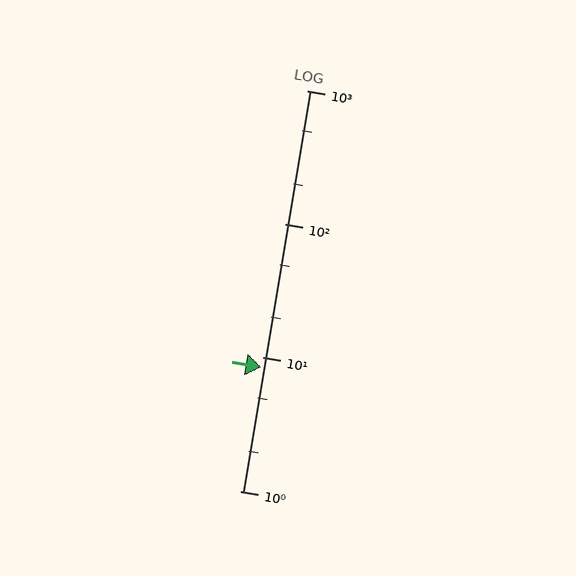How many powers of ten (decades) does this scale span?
The scale spans 3 decades, from 1 to 1000.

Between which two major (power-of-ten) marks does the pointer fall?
The pointer is between 1 and 10.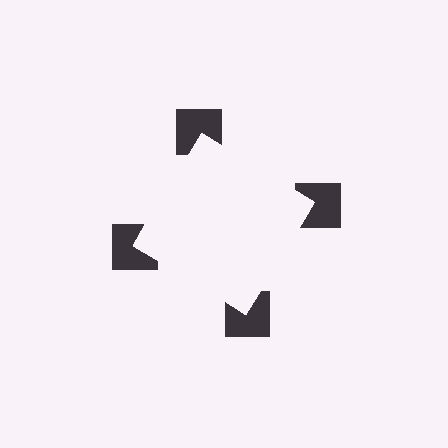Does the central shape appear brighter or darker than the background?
It typically appears slightly brighter than the background, even though no actual brightness change is drawn.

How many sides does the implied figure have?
4 sides.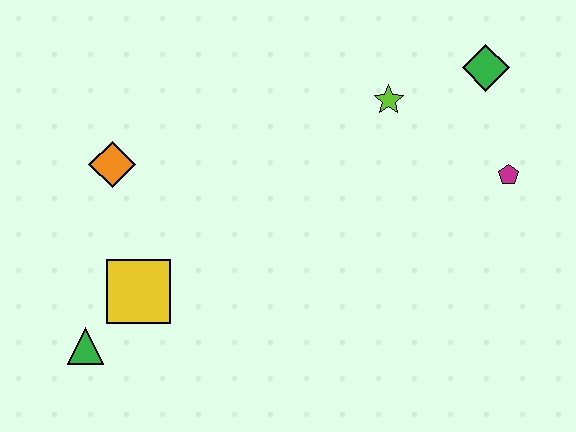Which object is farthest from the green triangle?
The green diamond is farthest from the green triangle.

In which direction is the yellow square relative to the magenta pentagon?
The yellow square is to the left of the magenta pentagon.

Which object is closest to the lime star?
The green diamond is closest to the lime star.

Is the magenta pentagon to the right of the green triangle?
Yes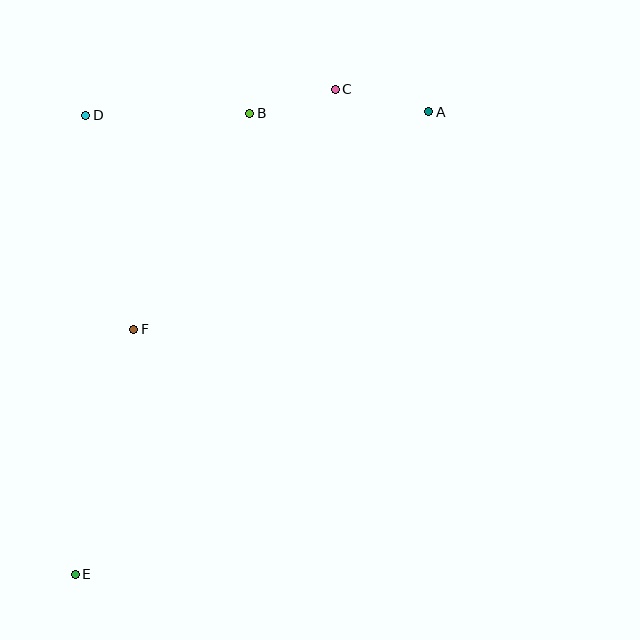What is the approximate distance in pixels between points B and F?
The distance between B and F is approximately 245 pixels.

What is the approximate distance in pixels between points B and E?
The distance between B and E is approximately 493 pixels.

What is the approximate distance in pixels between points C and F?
The distance between C and F is approximately 313 pixels.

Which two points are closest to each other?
Points B and C are closest to each other.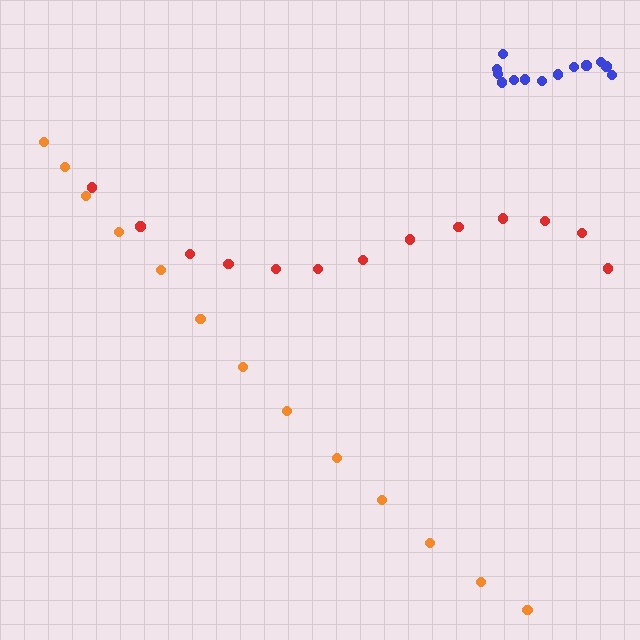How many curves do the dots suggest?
There are 3 distinct paths.